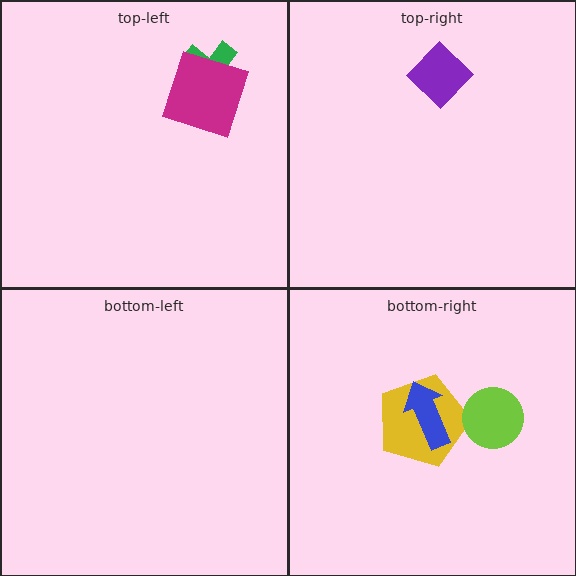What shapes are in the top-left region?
The green cross, the magenta square.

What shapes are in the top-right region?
The purple diamond.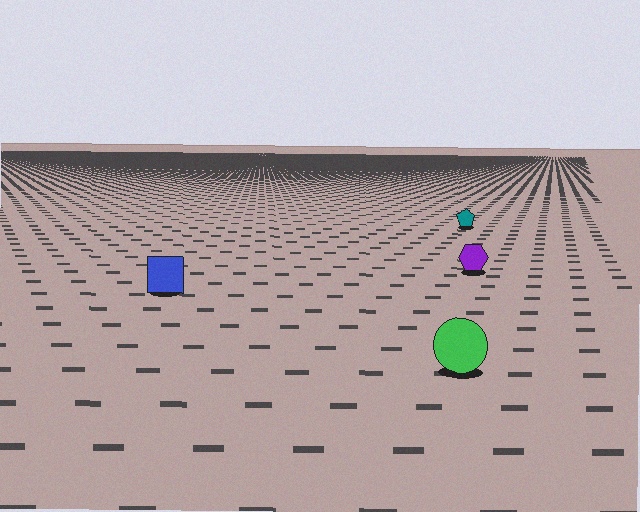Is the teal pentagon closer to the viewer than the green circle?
No. The green circle is closer — you can tell from the texture gradient: the ground texture is coarser near it.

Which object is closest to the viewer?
The green circle is closest. The texture marks near it are larger and more spread out.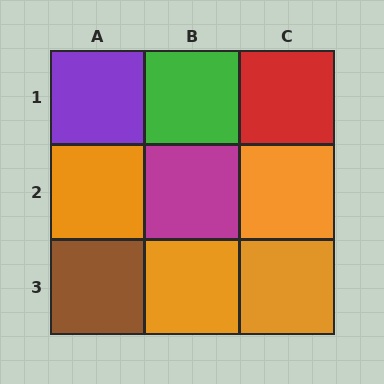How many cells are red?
1 cell is red.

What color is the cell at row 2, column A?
Orange.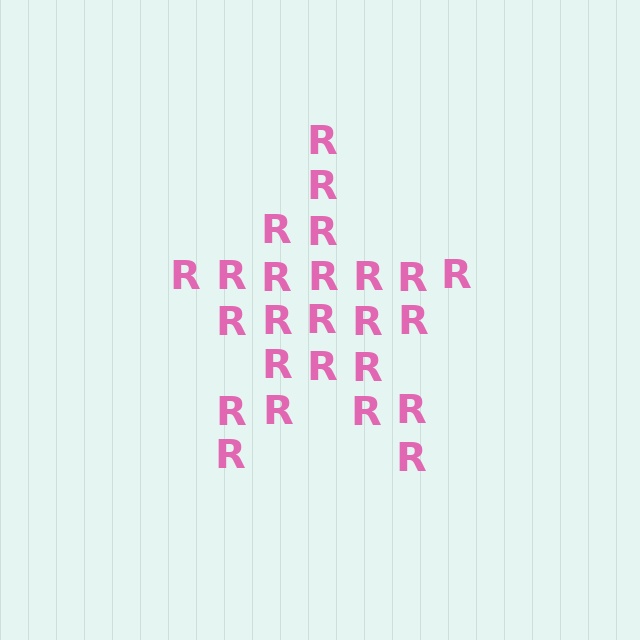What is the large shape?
The large shape is a star.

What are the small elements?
The small elements are letter R's.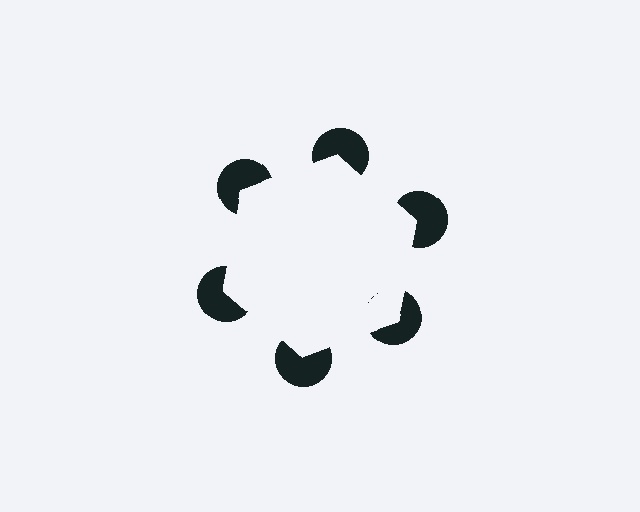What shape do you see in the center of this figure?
An illusory hexagon — its edges are inferred from the aligned wedge cuts in the pac-man discs, not physically drawn.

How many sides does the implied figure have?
6 sides.